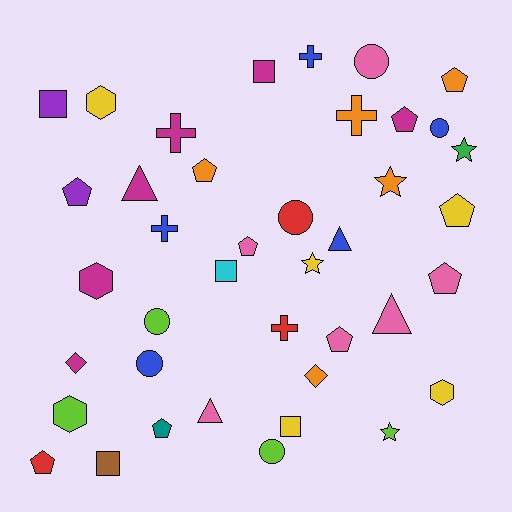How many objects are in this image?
There are 40 objects.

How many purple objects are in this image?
There are 2 purple objects.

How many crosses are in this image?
There are 5 crosses.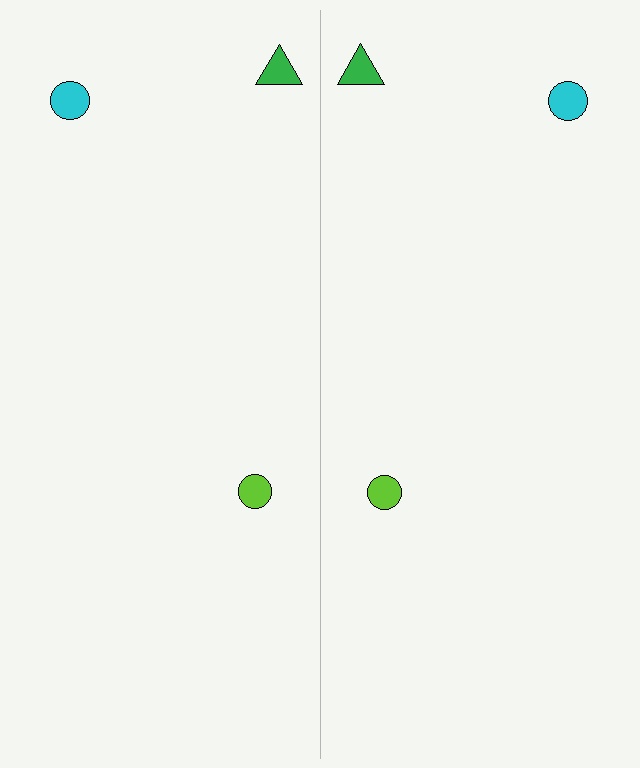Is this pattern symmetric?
Yes, this pattern has bilateral (reflection) symmetry.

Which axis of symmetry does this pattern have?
The pattern has a vertical axis of symmetry running through the center of the image.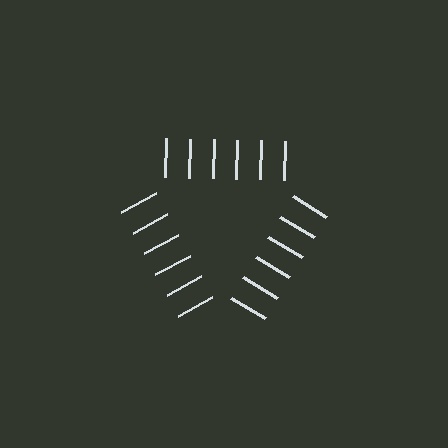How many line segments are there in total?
18 — 6 along each of the 3 edges.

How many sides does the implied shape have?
3 sides — the line-ends trace a triangle.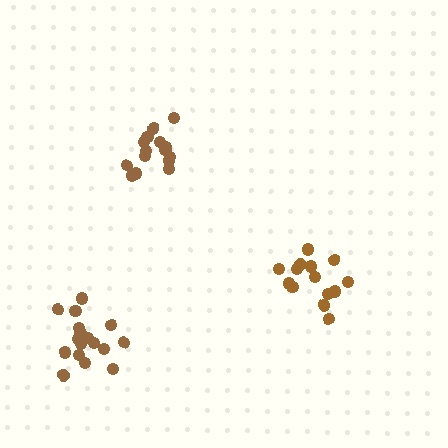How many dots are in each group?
Group 1: 14 dots, Group 2: 15 dots, Group 3: 17 dots (46 total).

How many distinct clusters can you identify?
There are 3 distinct clusters.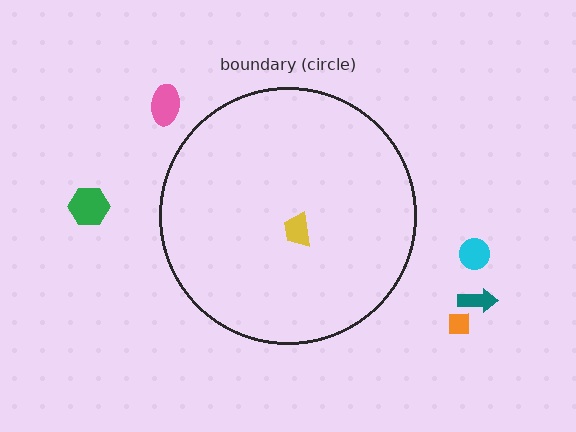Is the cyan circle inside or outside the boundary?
Outside.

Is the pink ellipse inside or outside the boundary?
Outside.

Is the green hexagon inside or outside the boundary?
Outside.